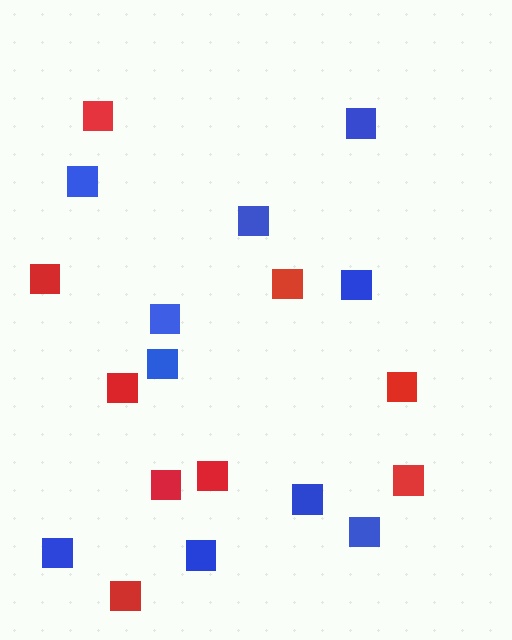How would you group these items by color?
There are 2 groups: one group of blue squares (10) and one group of red squares (9).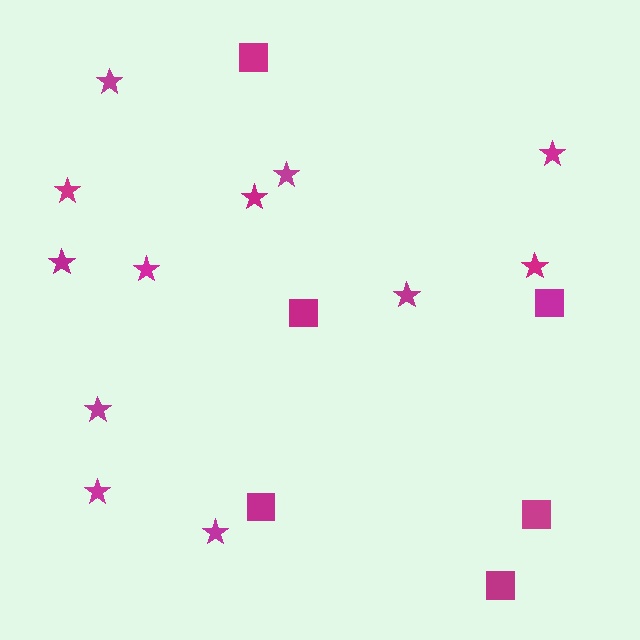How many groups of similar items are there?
There are 2 groups: one group of stars (12) and one group of squares (6).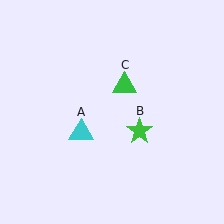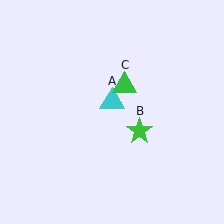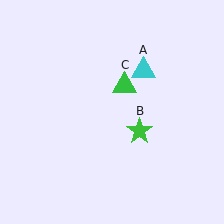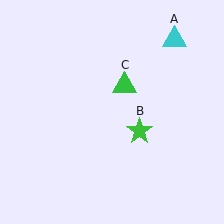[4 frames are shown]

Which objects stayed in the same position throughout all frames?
Green star (object B) and green triangle (object C) remained stationary.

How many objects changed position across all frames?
1 object changed position: cyan triangle (object A).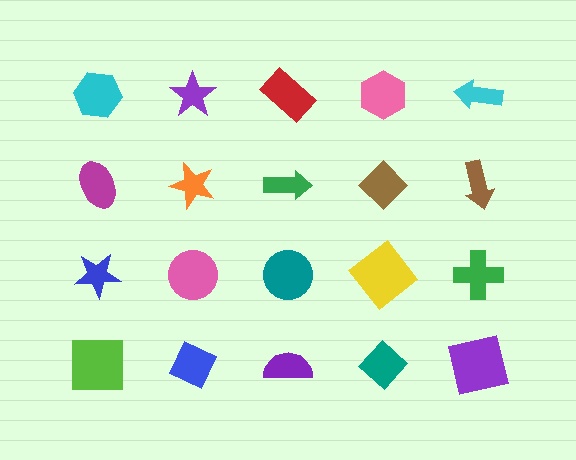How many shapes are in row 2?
5 shapes.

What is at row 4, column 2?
A blue diamond.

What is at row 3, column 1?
A blue star.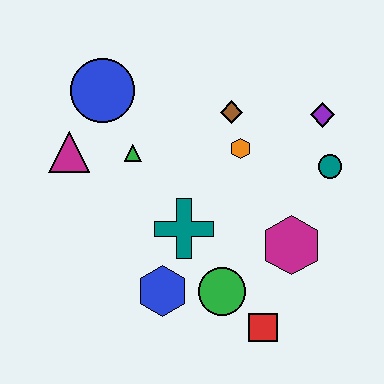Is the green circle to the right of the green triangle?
Yes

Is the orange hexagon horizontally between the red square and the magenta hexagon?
No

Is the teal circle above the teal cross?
Yes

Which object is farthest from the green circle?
The blue circle is farthest from the green circle.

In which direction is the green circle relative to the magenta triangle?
The green circle is to the right of the magenta triangle.